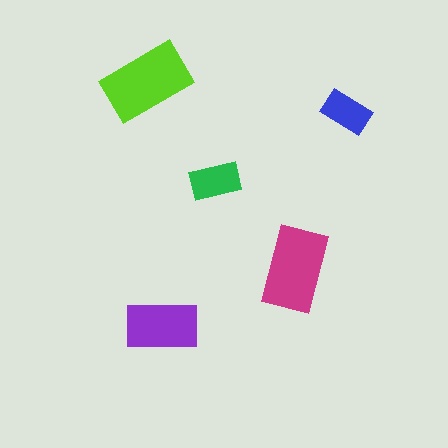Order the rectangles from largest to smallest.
the lime one, the magenta one, the purple one, the green one, the blue one.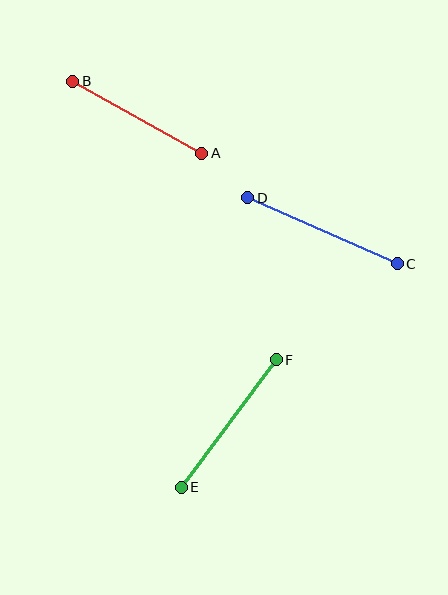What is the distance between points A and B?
The distance is approximately 148 pixels.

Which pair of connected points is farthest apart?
Points C and D are farthest apart.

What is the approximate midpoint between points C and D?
The midpoint is at approximately (323, 231) pixels.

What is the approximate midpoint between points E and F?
The midpoint is at approximately (229, 423) pixels.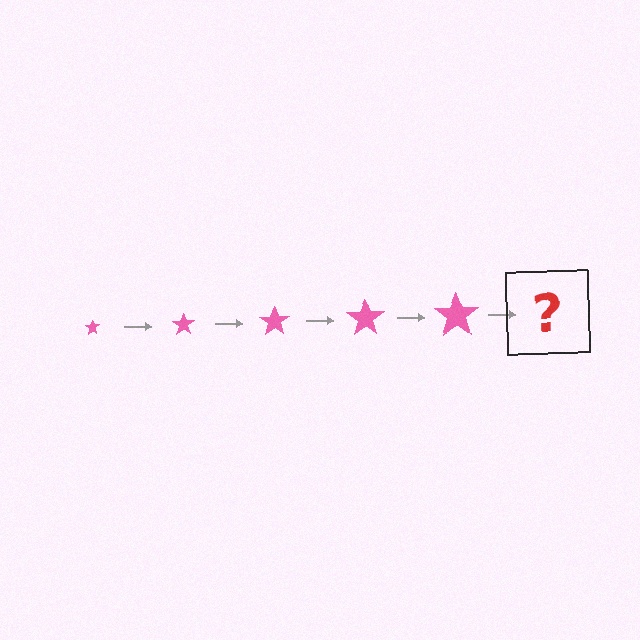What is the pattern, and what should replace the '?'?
The pattern is that the star gets progressively larger each step. The '?' should be a pink star, larger than the previous one.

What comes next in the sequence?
The next element should be a pink star, larger than the previous one.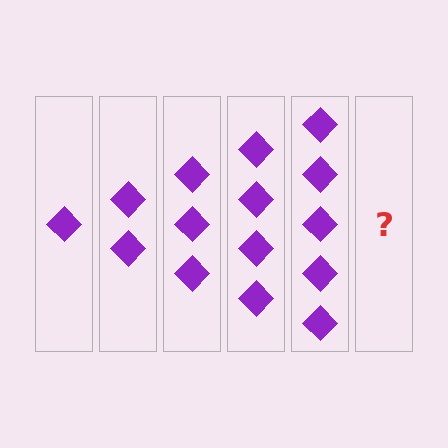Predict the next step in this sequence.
The next step is 6 diamonds.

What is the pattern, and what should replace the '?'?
The pattern is that each step adds one more diamond. The '?' should be 6 diamonds.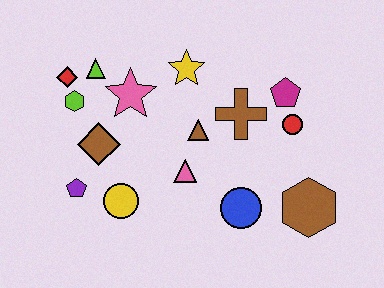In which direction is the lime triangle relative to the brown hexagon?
The lime triangle is to the left of the brown hexagon.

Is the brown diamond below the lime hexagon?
Yes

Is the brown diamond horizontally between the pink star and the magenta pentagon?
No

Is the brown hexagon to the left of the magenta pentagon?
No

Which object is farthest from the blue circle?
The red diamond is farthest from the blue circle.